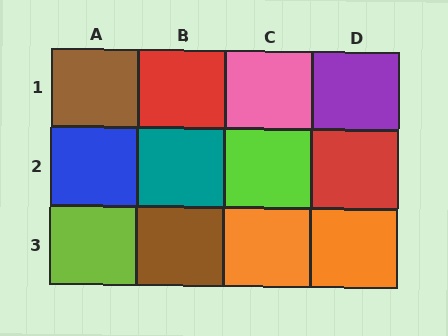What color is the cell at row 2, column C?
Lime.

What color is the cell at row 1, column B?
Red.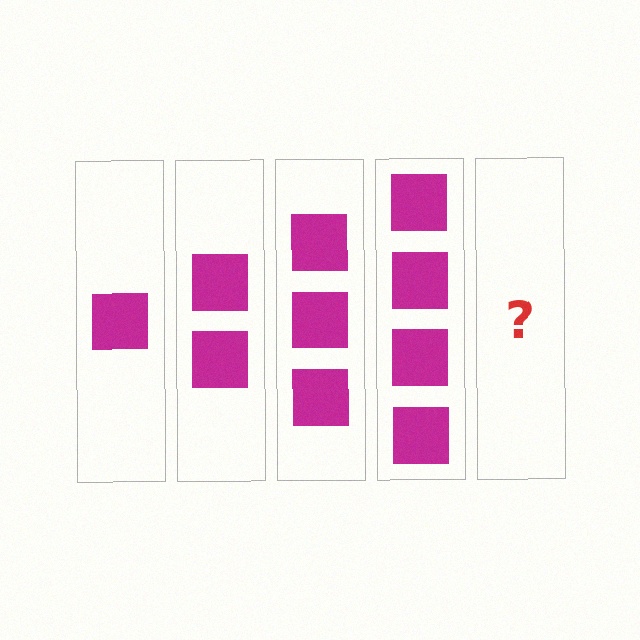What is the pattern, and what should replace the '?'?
The pattern is that each step adds one more square. The '?' should be 5 squares.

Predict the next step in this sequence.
The next step is 5 squares.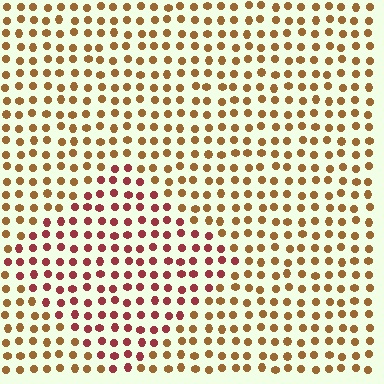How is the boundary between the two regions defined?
The boundary is defined purely by a slight shift in hue (about 40 degrees). Spacing, size, and orientation are identical on both sides.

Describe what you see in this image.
The image is filled with small brown elements in a uniform arrangement. A diamond-shaped region is visible where the elements are tinted to a slightly different hue, forming a subtle color boundary.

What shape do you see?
I see a diamond.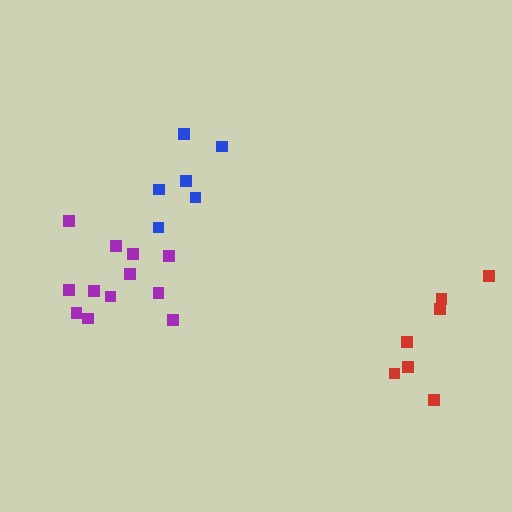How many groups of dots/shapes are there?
There are 3 groups.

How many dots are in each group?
Group 1: 7 dots, Group 2: 6 dots, Group 3: 12 dots (25 total).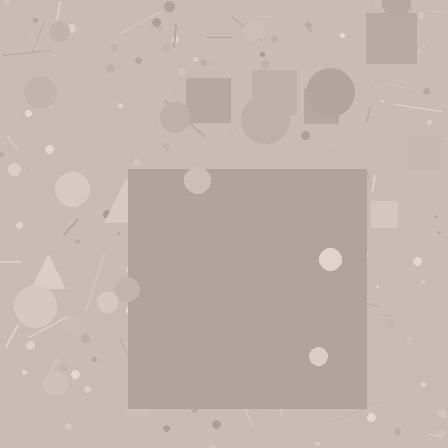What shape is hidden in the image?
A square is hidden in the image.